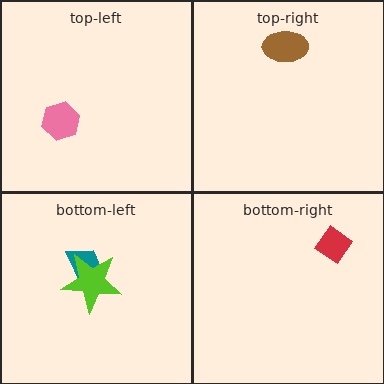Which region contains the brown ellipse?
The top-right region.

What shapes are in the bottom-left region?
The teal trapezoid, the lime star.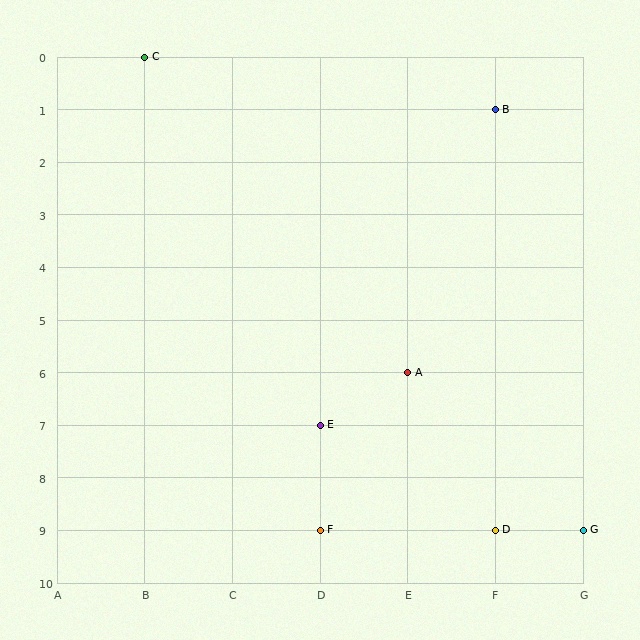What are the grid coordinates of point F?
Point F is at grid coordinates (D, 9).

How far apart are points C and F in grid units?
Points C and F are 2 columns and 9 rows apart (about 9.2 grid units diagonally).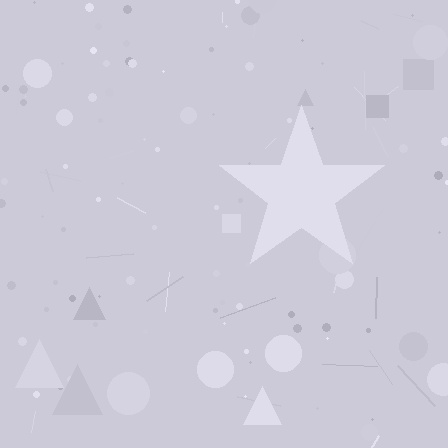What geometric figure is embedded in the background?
A star is embedded in the background.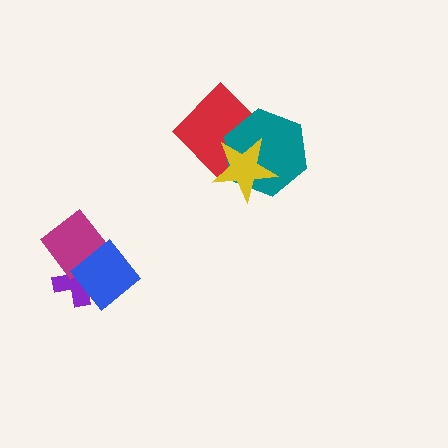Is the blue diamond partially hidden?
No, no other shape covers it.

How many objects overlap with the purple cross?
2 objects overlap with the purple cross.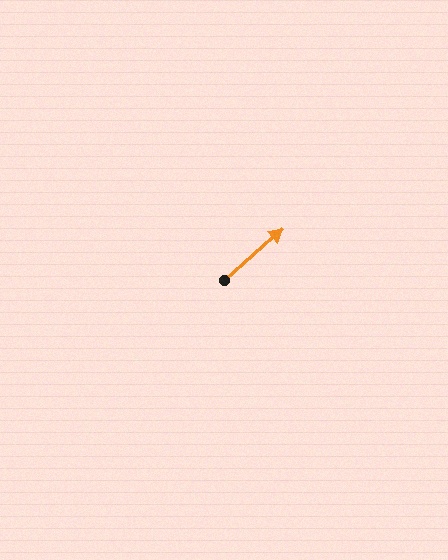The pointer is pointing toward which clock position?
Roughly 2 o'clock.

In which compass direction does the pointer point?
Northeast.